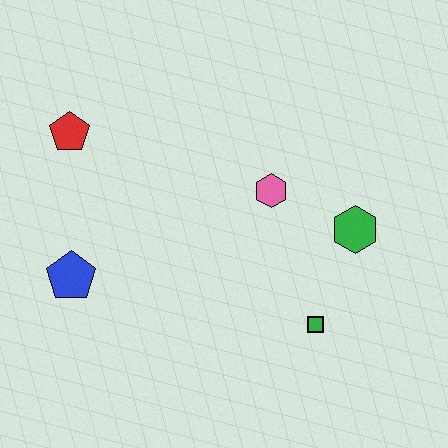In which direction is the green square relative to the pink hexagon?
The green square is below the pink hexagon.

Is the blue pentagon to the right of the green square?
No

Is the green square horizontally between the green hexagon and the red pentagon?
Yes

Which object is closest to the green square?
The green hexagon is closest to the green square.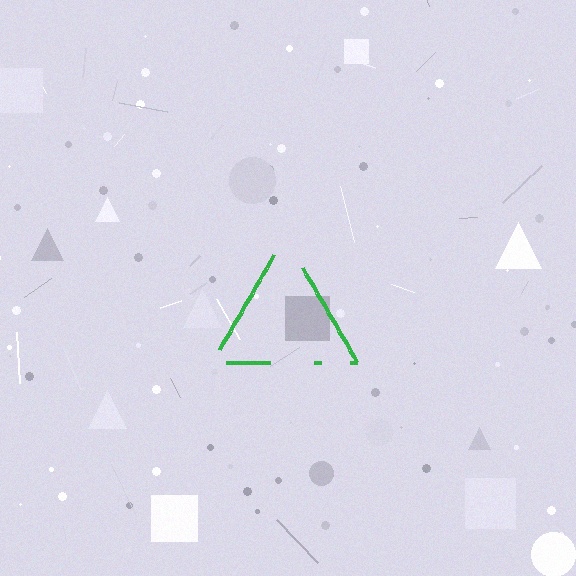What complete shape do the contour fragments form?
The contour fragments form a triangle.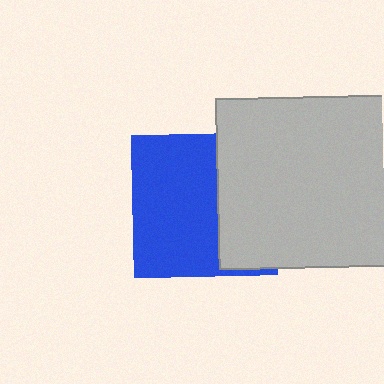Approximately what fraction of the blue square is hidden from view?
Roughly 39% of the blue square is hidden behind the light gray square.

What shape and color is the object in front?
The object in front is a light gray square.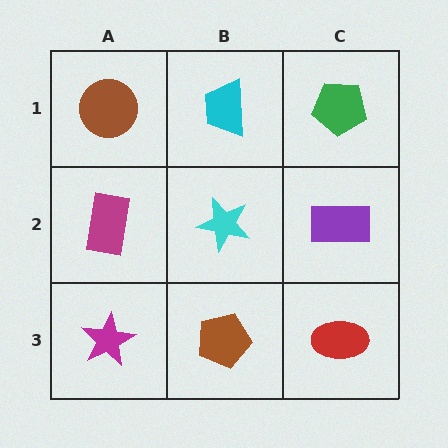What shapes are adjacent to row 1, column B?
A cyan star (row 2, column B), a brown circle (row 1, column A), a green pentagon (row 1, column C).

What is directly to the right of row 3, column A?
A brown pentagon.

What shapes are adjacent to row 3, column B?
A cyan star (row 2, column B), a magenta star (row 3, column A), a red ellipse (row 3, column C).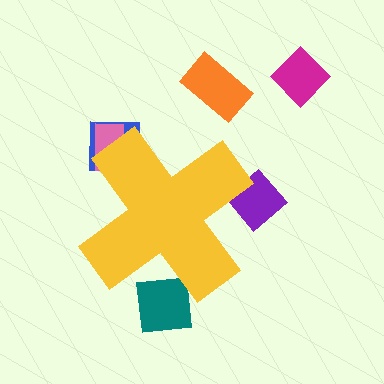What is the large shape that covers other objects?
A yellow cross.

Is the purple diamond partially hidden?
Yes, the purple diamond is partially hidden behind the yellow cross.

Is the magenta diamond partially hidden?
No, the magenta diamond is fully visible.